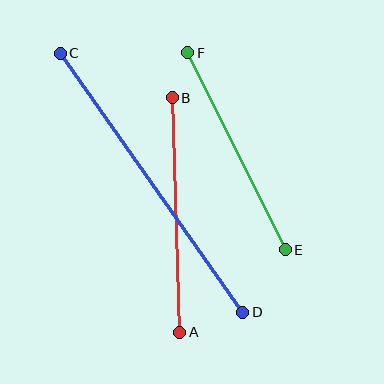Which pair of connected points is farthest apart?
Points C and D are farthest apart.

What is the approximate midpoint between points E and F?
The midpoint is at approximately (237, 151) pixels.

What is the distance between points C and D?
The distance is approximately 317 pixels.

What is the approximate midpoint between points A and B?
The midpoint is at approximately (176, 215) pixels.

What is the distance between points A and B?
The distance is approximately 235 pixels.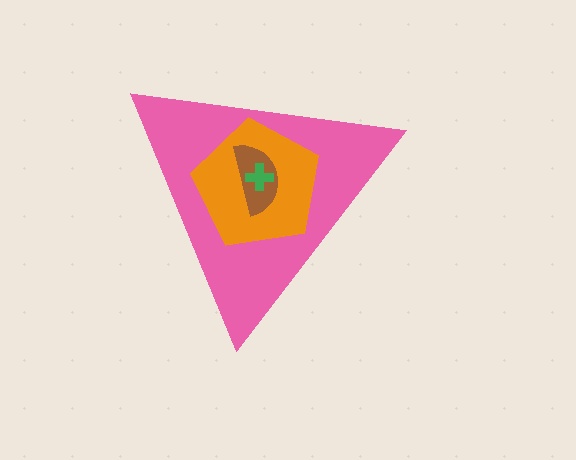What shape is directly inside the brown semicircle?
The green cross.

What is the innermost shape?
The green cross.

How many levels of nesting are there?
4.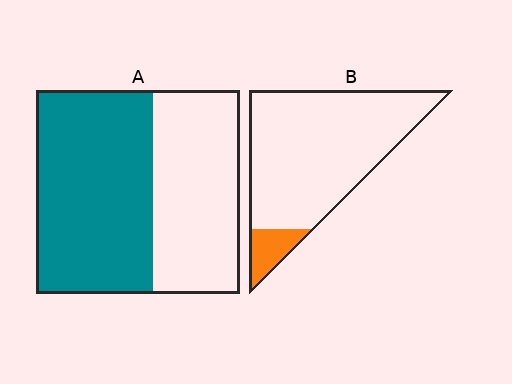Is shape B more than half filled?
No.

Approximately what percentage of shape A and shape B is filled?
A is approximately 55% and B is approximately 10%.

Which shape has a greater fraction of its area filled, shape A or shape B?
Shape A.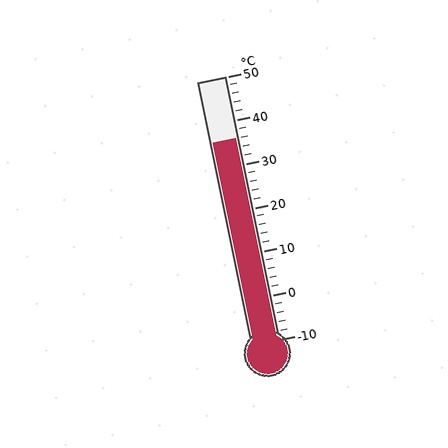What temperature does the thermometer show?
The thermometer shows approximately 36°C.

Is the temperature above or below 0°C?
The temperature is above 0°C.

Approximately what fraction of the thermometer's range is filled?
The thermometer is filled to approximately 75% of its range.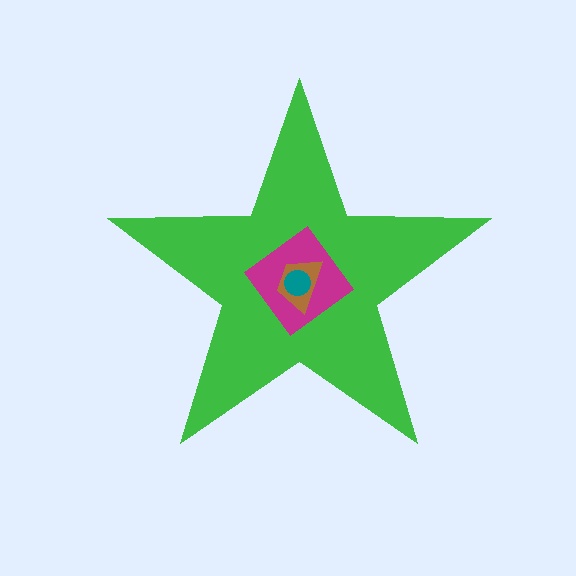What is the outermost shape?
The green star.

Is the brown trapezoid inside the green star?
Yes.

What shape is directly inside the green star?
The magenta diamond.